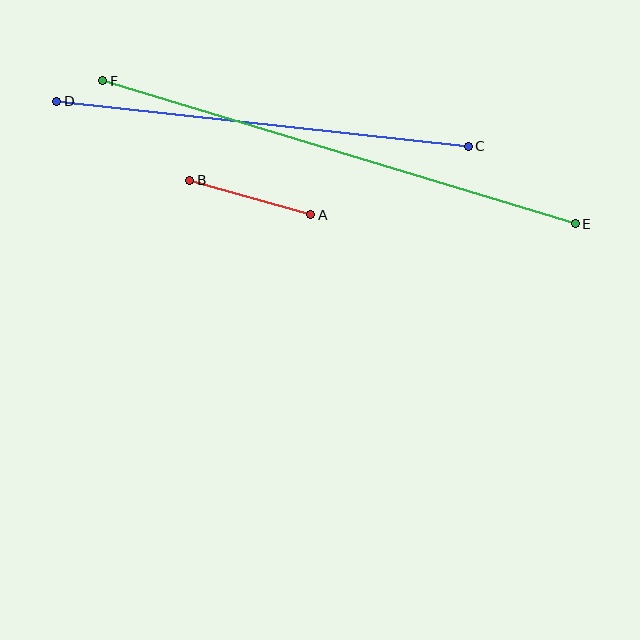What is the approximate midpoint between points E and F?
The midpoint is at approximately (339, 152) pixels.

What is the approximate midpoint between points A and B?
The midpoint is at approximately (250, 198) pixels.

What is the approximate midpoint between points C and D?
The midpoint is at approximately (262, 124) pixels.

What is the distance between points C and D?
The distance is approximately 414 pixels.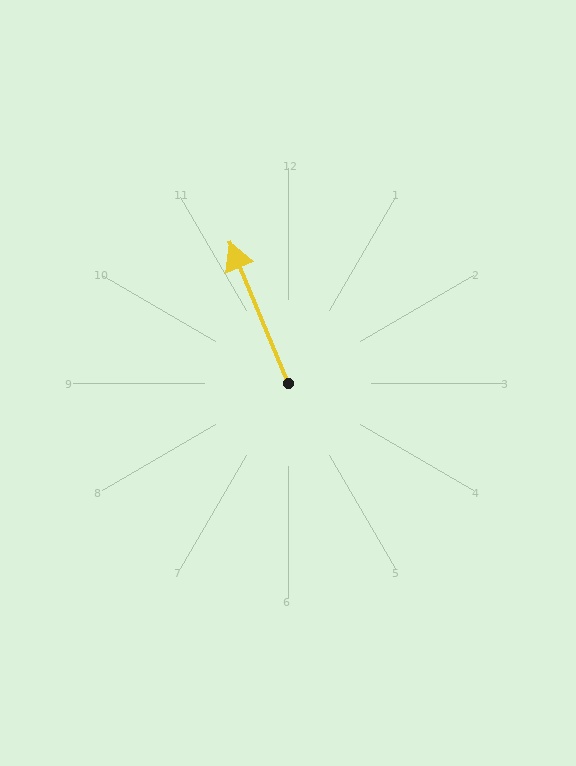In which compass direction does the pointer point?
Northwest.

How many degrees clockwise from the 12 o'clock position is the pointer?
Approximately 337 degrees.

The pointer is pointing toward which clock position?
Roughly 11 o'clock.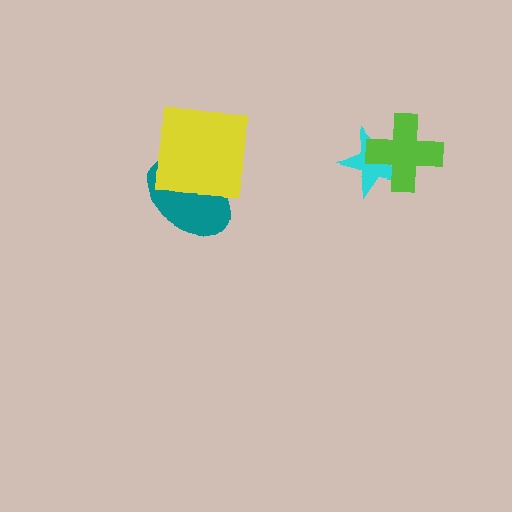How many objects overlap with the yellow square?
1 object overlaps with the yellow square.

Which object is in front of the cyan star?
The lime cross is in front of the cyan star.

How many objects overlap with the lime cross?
1 object overlaps with the lime cross.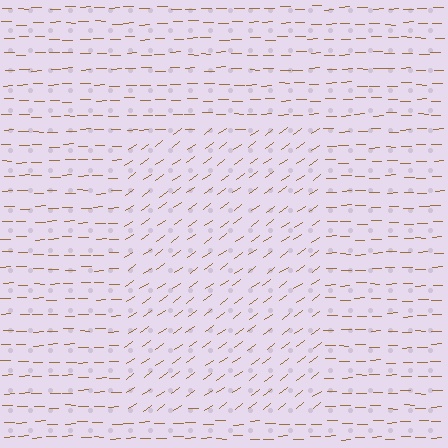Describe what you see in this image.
The image is filled with small brown line segments. A rectangle region in the image has lines oriented differently from the surrounding lines, creating a visible texture boundary.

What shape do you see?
I see a rectangle.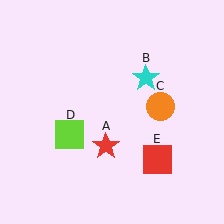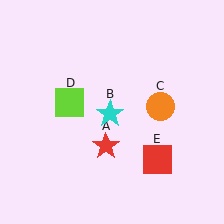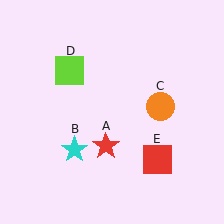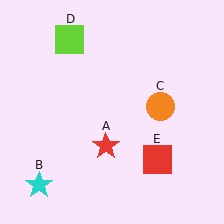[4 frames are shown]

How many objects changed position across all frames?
2 objects changed position: cyan star (object B), lime square (object D).